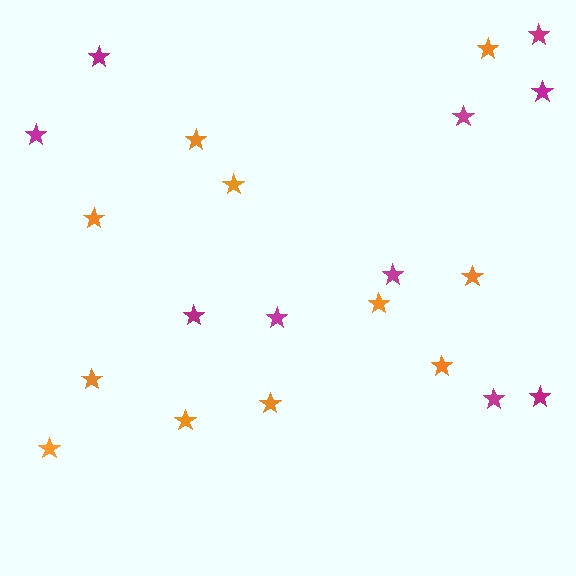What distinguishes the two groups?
There are 2 groups: one group of orange stars (11) and one group of magenta stars (10).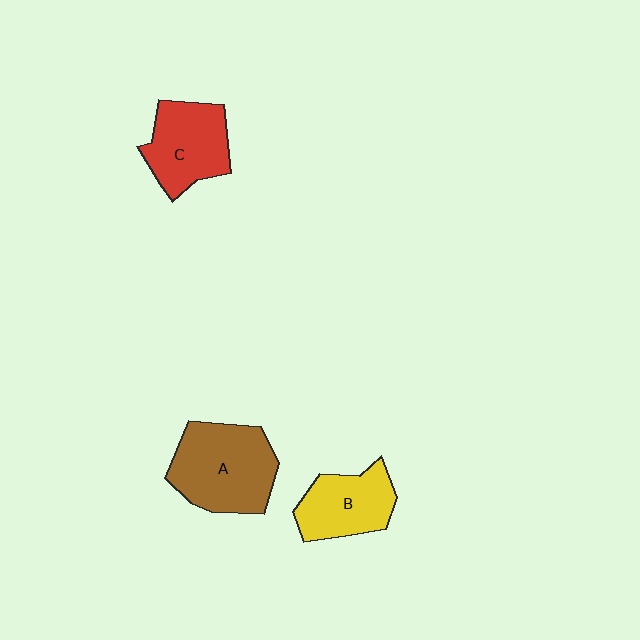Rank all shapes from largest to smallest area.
From largest to smallest: A (brown), C (red), B (yellow).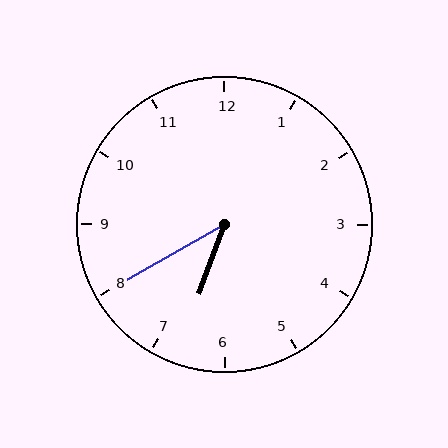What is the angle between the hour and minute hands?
Approximately 40 degrees.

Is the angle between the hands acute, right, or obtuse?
It is acute.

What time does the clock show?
6:40.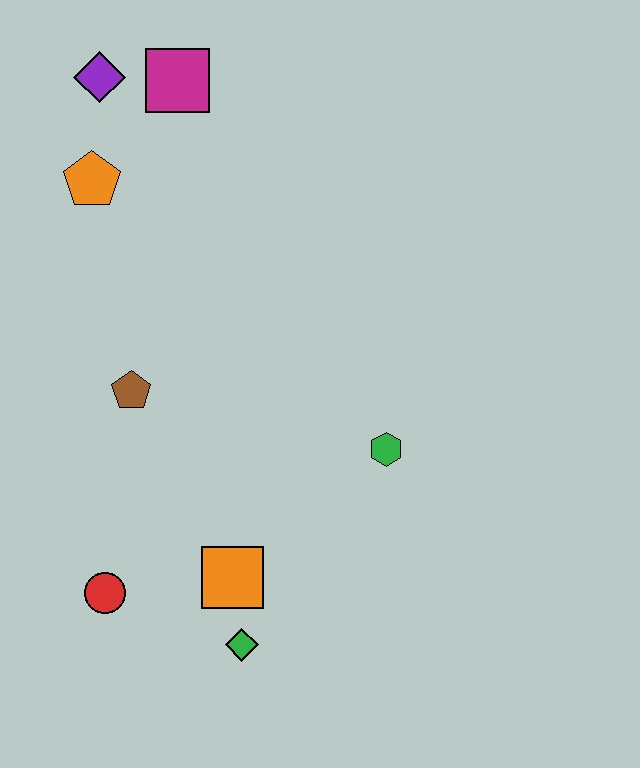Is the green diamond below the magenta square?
Yes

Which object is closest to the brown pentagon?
The red circle is closest to the brown pentagon.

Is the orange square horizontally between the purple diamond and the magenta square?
No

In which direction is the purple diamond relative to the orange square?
The purple diamond is above the orange square.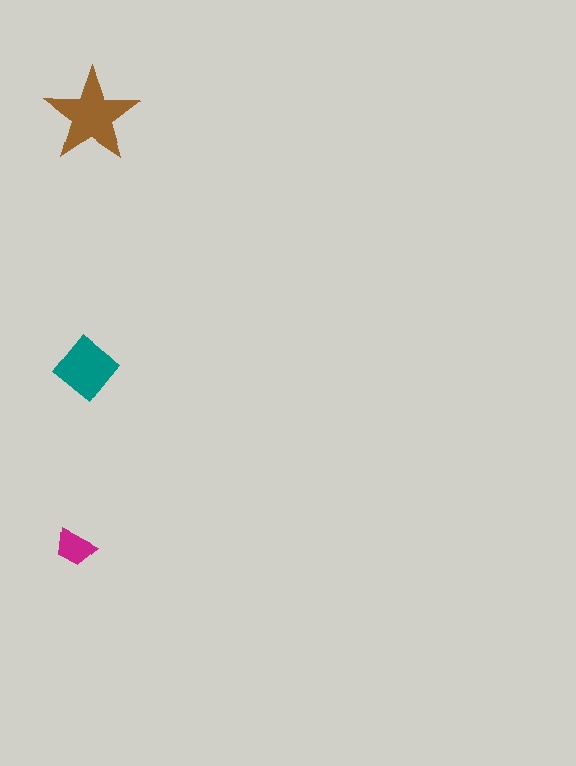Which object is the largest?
The brown star.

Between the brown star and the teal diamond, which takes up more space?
The brown star.